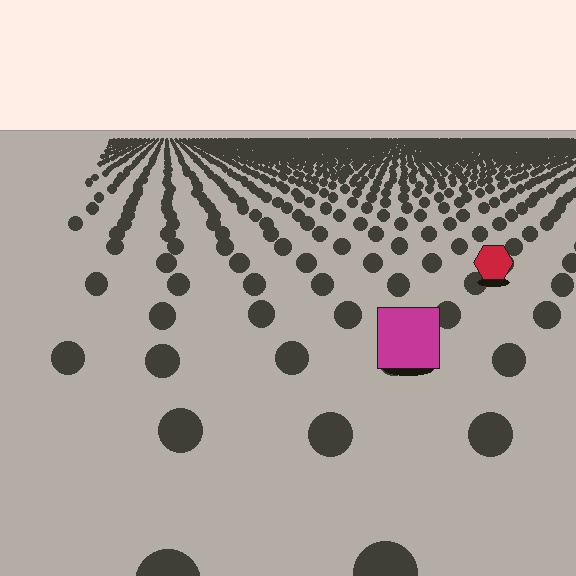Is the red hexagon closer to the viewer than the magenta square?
No. The magenta square is closer — you can tell from the texture gradient: the ground texture is coarser near it.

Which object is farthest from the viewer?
The red hexagon is farthest from the viewer. It appears smaller and the ground texture around it is denser.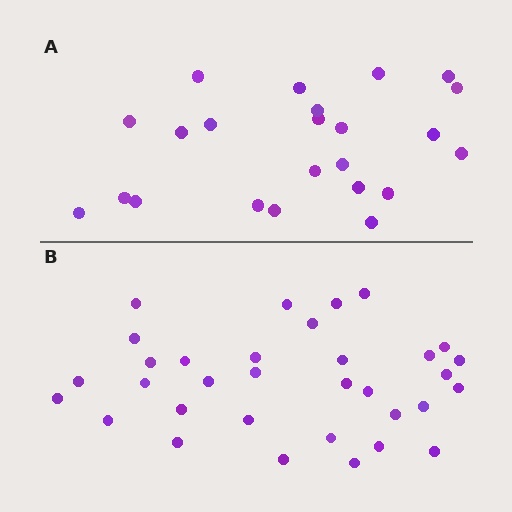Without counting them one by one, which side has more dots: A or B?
Region B (the bottom region) has more dots.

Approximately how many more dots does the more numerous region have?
Region B has roughly 10 or so more dots than region A.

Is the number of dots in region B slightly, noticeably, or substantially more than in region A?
Region B has noticeably more, but not dramatically so. The ratio is roughly 1.4 to 1.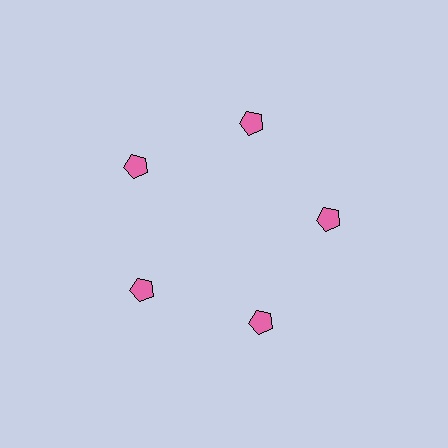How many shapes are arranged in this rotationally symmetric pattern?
There are 5 shapes, arranged in 5 groups of 1.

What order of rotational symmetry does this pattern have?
This pattern has 5-fold rotational symmetry.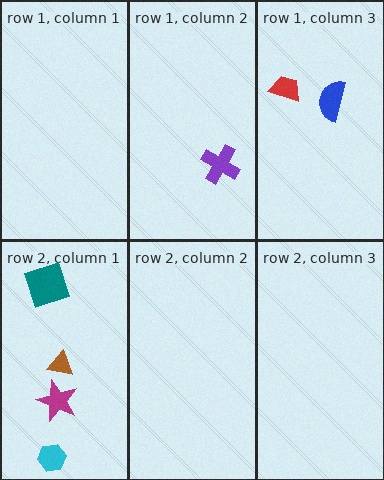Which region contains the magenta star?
The row 2, column 1 region.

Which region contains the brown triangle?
The row 2, column 1 region.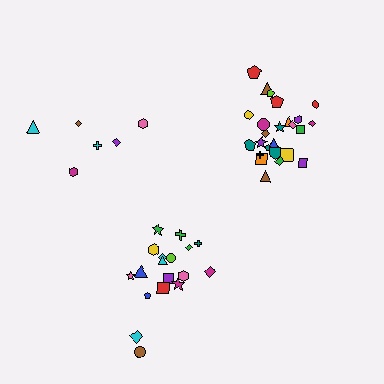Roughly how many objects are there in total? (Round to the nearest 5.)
Roughly 50 objects in total.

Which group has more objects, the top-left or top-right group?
The top-right group.